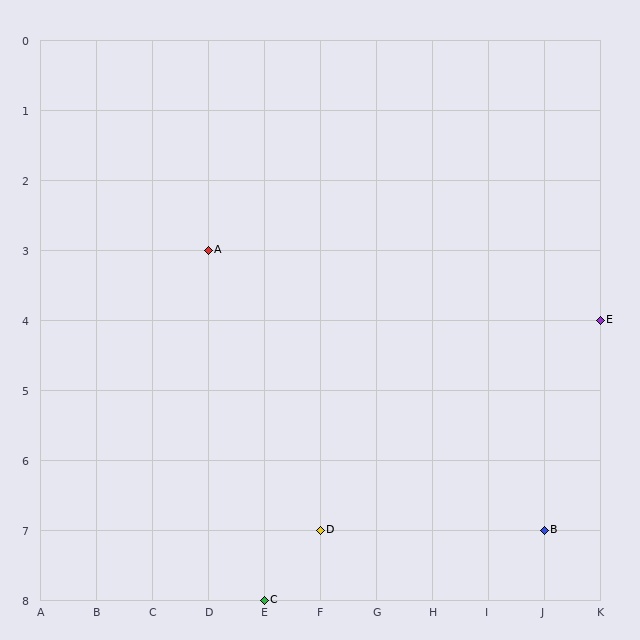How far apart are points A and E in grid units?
Points A and E are 7 columns and 1 row apart (about 7.1 grid units diagonally).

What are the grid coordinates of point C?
Point C is at grid coordinates (E, 8).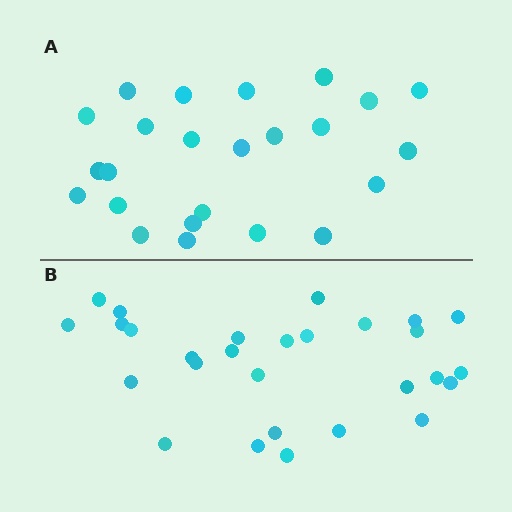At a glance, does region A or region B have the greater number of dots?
Region B (the bottom region) has more dots.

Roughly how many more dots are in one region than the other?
Region B has about 4 more dots than region A.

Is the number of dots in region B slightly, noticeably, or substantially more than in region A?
Region B has only slightly more — the two regions are fairly close. The ratio is roughly 1.2 to 1.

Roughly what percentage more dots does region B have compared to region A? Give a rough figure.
About 15% more.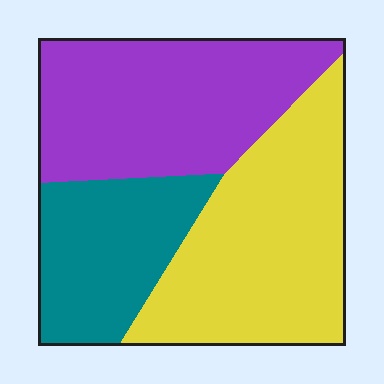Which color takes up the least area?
Teal, at roughly 25%.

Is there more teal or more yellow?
Yellow.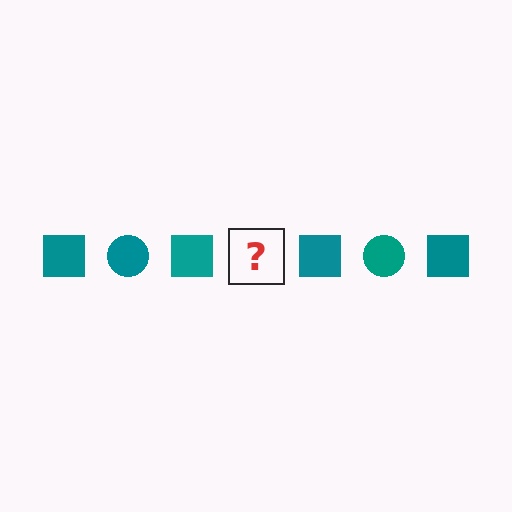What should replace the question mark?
The question mark should be replaced with a teal circle.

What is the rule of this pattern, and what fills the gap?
The rule is that the pattern cycles through square, circle shapes in teal. The gap should be filled with a teal circle.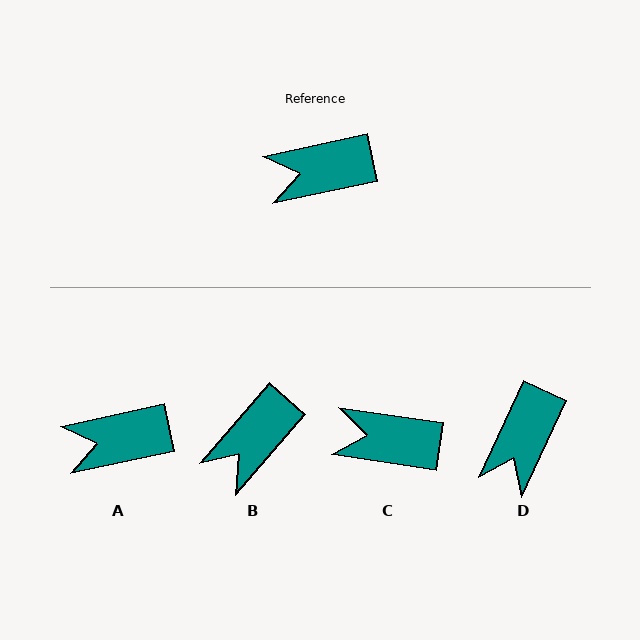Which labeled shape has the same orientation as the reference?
A.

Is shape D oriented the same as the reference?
No, it is off by about 53 degrees.